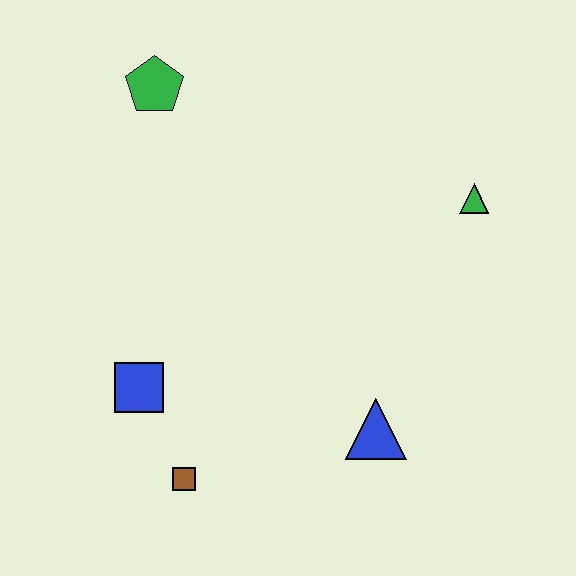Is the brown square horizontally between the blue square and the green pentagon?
No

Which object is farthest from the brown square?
The green triangle is farthest from the brown square.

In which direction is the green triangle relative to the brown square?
The green triangle is to the right of the brown square.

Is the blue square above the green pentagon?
No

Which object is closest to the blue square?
The brown square is closest to the blue square.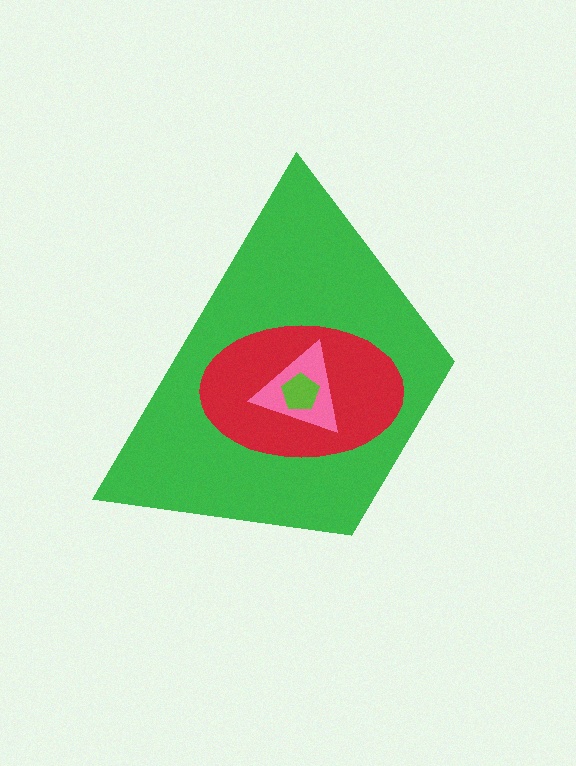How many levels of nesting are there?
4.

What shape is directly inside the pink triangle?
The lime pentagon.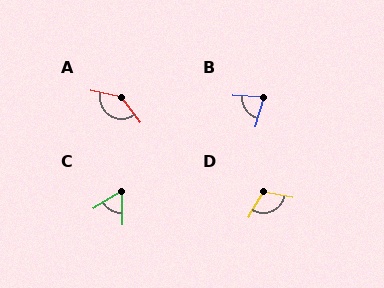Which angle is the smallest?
C, at approximately 58 degrees.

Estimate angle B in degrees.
Approximately 77 degrees.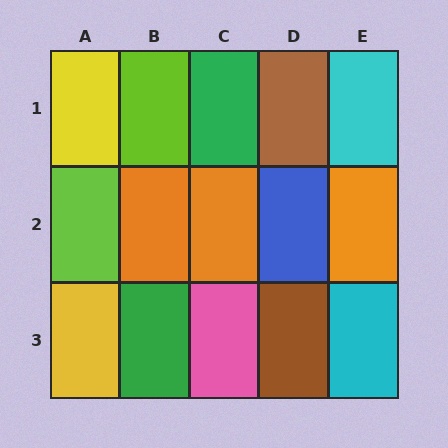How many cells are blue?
1 cell is blue.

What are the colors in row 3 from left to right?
Yellow, green, pink, brown, cyan.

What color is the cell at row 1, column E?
Cyan.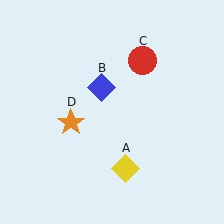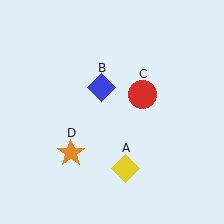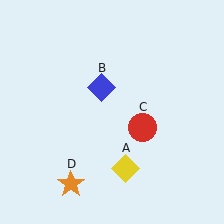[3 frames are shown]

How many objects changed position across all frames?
2 objects changed position: red circle (object C), orange star (object D).